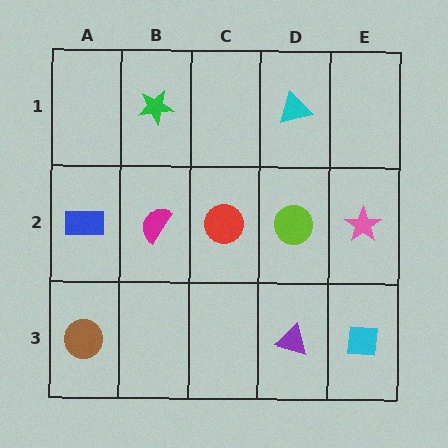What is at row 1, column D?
A cyan triangle.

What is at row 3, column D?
A purple triangle.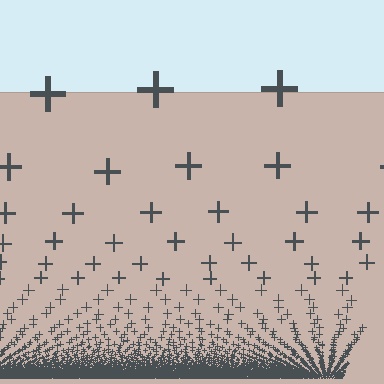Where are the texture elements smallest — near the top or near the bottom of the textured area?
Near the bottom.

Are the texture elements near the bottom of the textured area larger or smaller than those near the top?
Smaller. The gradient is inverted — elements near the bottom are smaller and denser.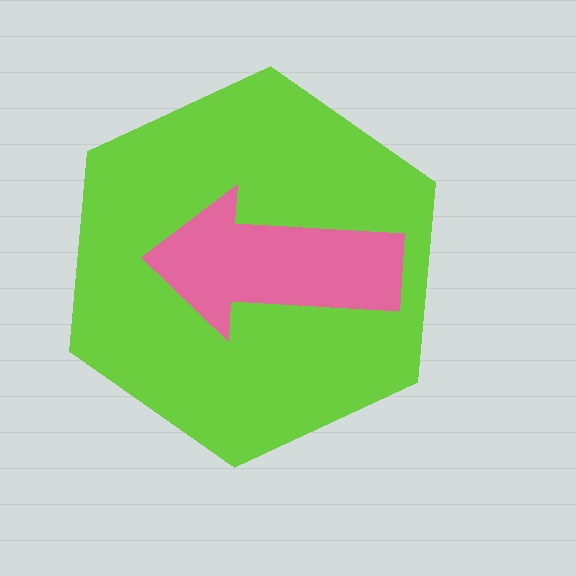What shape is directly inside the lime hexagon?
The pink arrow.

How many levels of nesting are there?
2.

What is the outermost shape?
The lime hexagon.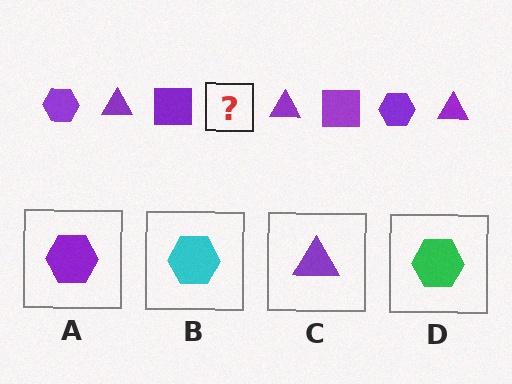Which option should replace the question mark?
Option A.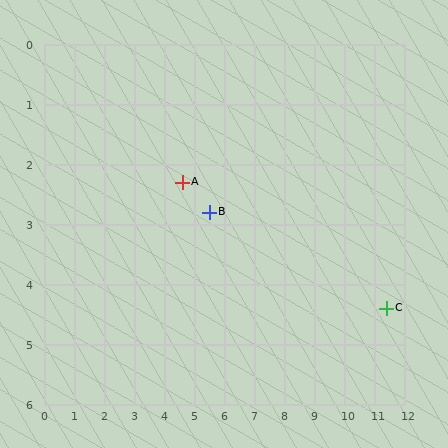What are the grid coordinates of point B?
Point B is at approximately (5.5, 2.8).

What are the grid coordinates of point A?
Point A is at approximately (4.6, 2.3).